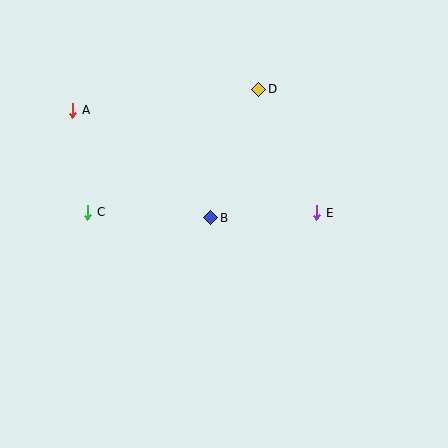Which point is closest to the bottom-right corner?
Point E is closest to the bottom-right corner.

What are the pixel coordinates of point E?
Point E is at (317, 213).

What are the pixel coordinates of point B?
Point B is at (211, 218).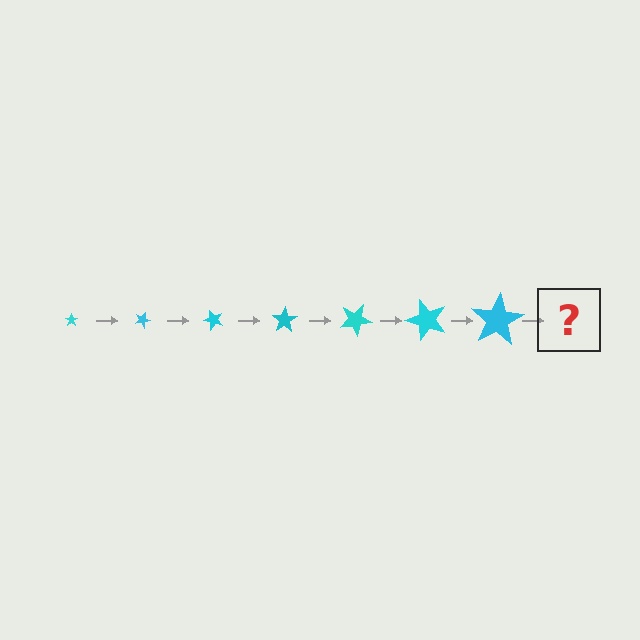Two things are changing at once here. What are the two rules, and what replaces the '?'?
The two rules are that the star grows larger each step and it rotates 25 degrees each step. The '?' should be a star, larger than the previous one and rotated 175 degrees from the start.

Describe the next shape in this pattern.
It should be a star, larger than the previous one and rotated 175 degrees from the start.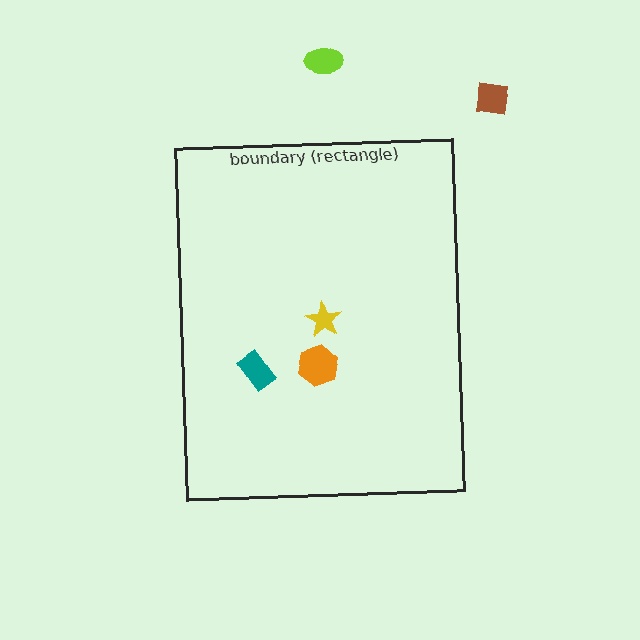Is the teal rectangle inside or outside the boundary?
Inside.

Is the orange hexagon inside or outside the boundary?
Inside.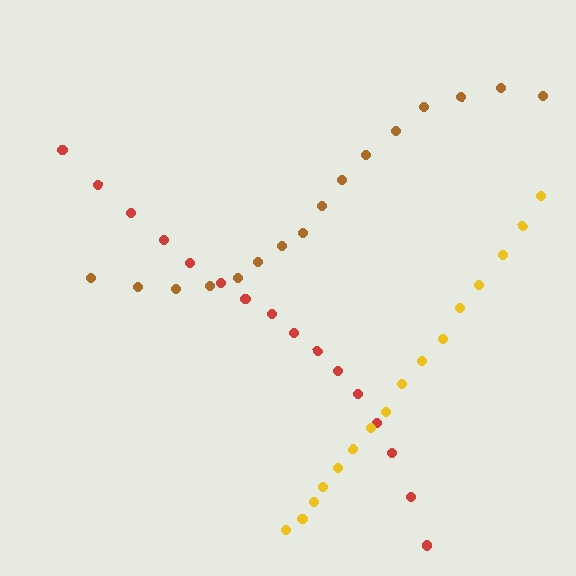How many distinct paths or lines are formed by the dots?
There are 3 distinct paths.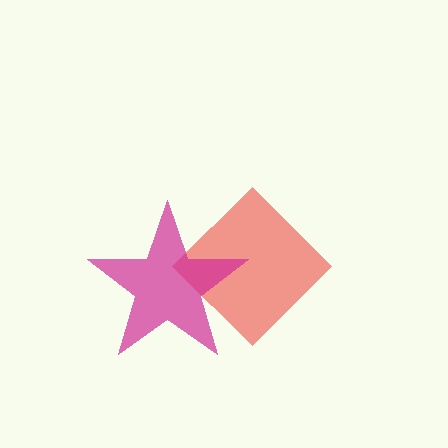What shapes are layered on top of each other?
The layered shapes are: a red diamond, a magenta star.